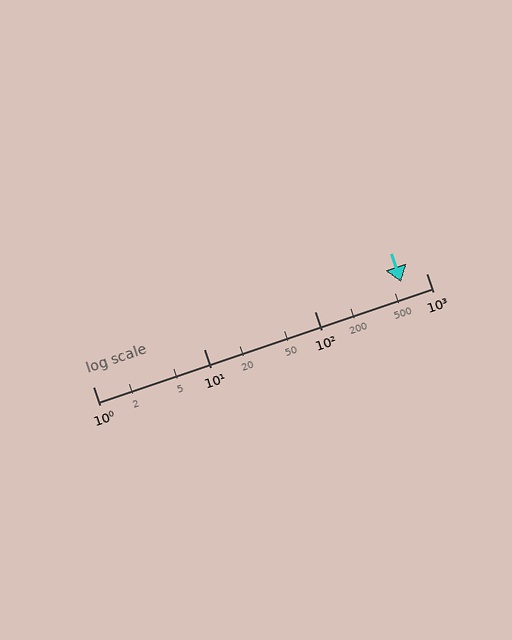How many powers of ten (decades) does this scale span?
The scale spans 3 decades, from 1 to 1000.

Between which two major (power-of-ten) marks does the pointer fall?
The pointer is between 100 and 1000.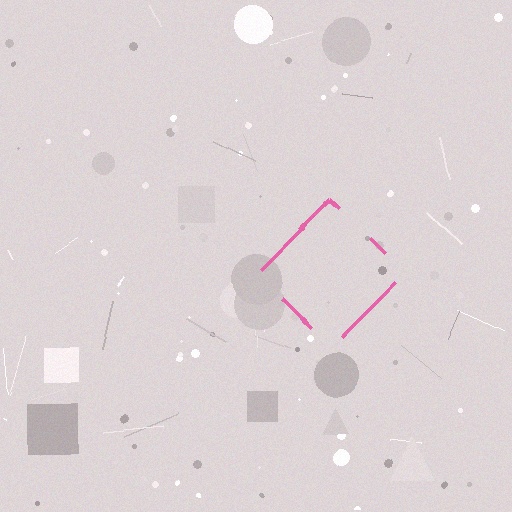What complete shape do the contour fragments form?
The contour fragments form a diamond.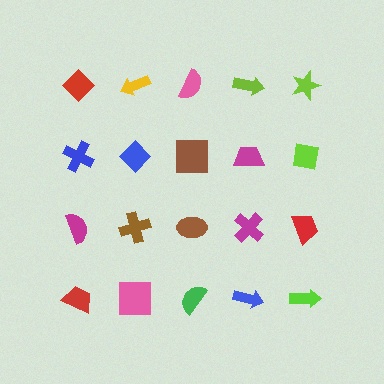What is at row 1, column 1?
A red diamond.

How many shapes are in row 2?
5 shapes.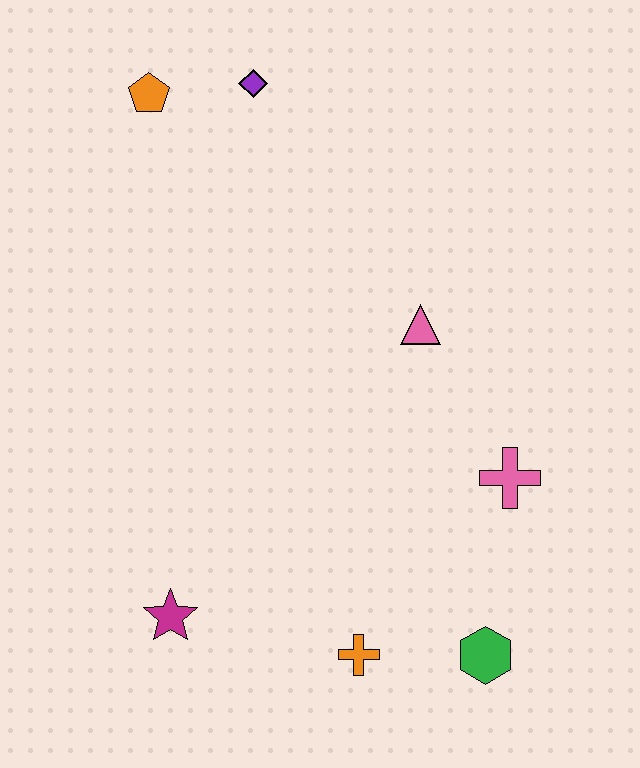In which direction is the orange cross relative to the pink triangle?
The orange cross is below the pink triangle.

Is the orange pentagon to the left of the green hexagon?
Yes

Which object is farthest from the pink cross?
The orange pentagon is farthest from the pink cross.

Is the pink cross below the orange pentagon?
Yes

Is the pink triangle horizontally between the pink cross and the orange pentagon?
Yes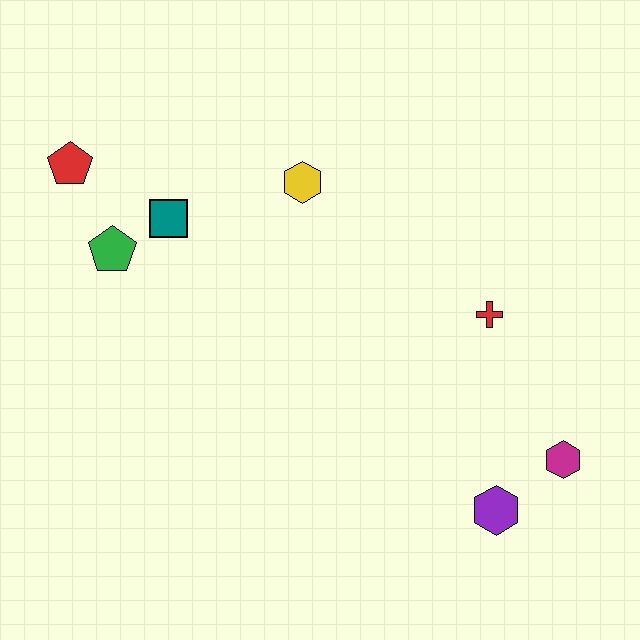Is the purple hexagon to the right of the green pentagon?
Yes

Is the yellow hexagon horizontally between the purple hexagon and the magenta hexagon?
No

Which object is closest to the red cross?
The magenta hexagon is closest to the red cross.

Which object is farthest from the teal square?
The magenta hexagon is farthest from the teal square.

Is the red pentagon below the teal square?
No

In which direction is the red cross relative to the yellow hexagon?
The red cross is to the right of the yellow hexagon.